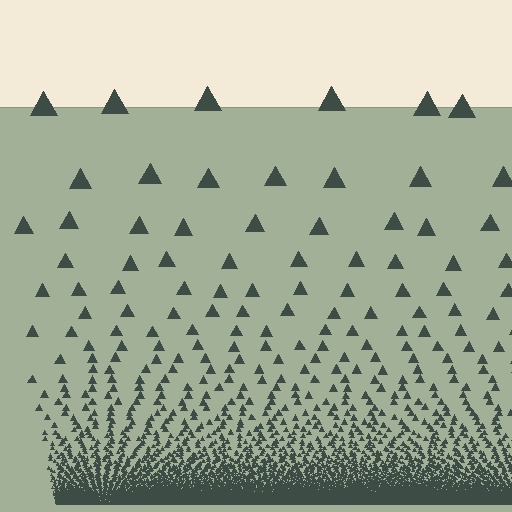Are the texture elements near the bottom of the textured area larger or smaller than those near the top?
Smaller. The gradient is inverted — elements near the bottom are smaller and denser.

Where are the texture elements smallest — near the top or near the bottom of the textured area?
Near the bottom.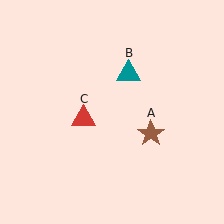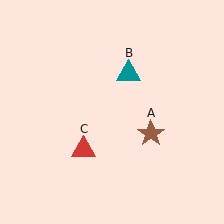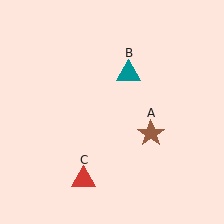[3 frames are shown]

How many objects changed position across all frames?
1 object changed position: red triangle (object C).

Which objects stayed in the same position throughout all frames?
Brown star (object A) and teal triangle (object B) remained stationary.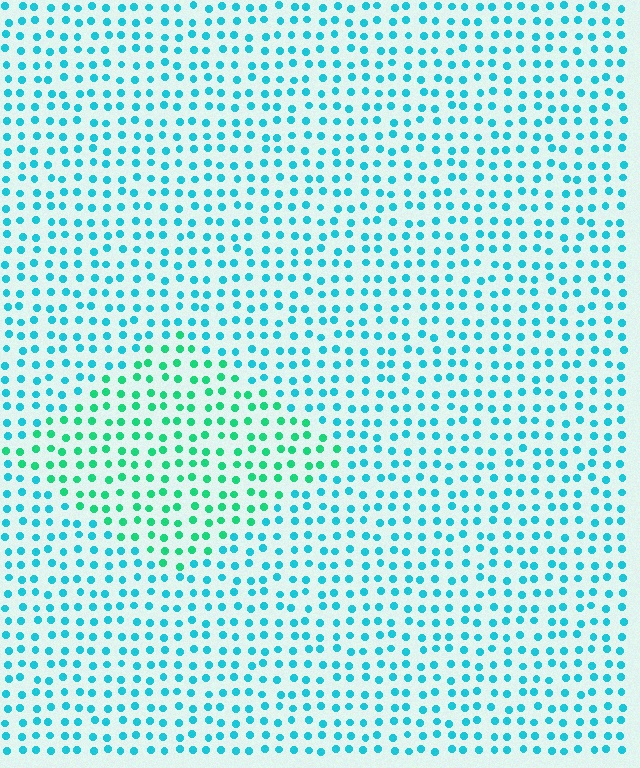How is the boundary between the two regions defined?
The boundary is defined purely by a slight shift in hue (about 35 degrees). Spacing, size, and orientation are identical on both sides.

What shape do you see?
I see a diamond.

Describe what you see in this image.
The image is filled with small cyan elements in a uniform arrangement. A diamond-shaped region is visible where the elements are tinted to a slightly different hue, forming a subtle color boundary.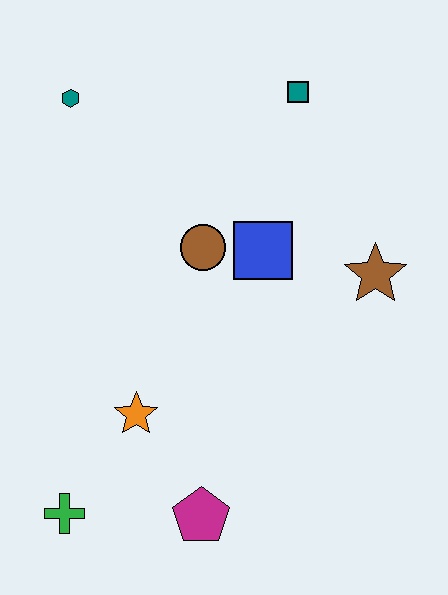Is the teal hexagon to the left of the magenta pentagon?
Yes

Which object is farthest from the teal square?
The green cross is farthest from the teal square.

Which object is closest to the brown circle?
The blue square is closest to the brown circle.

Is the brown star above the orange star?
Yes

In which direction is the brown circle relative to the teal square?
The brown circle is below the teal square.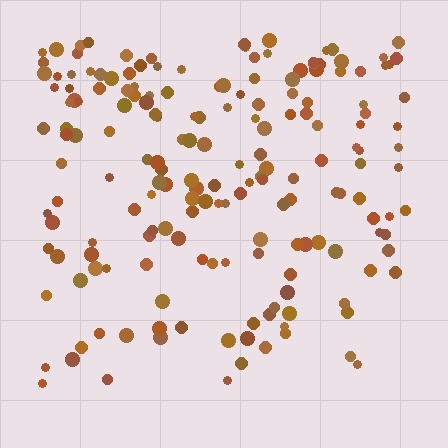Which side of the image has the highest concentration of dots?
The top.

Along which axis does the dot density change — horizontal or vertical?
Vertical.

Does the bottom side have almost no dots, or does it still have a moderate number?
Still a moderate number, just noticeably fewer than the top.